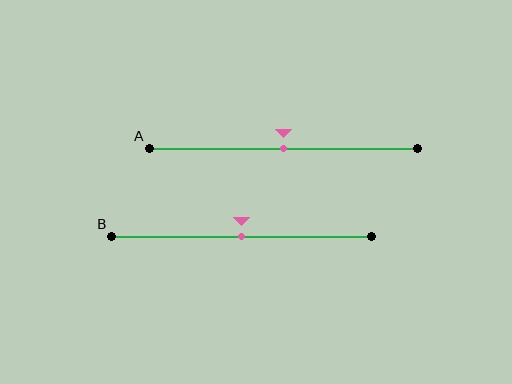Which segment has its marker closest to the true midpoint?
Segment A has its marker closest to the true midpoint.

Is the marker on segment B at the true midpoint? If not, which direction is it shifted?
Yes, the marker on segment B is at the true midpoint.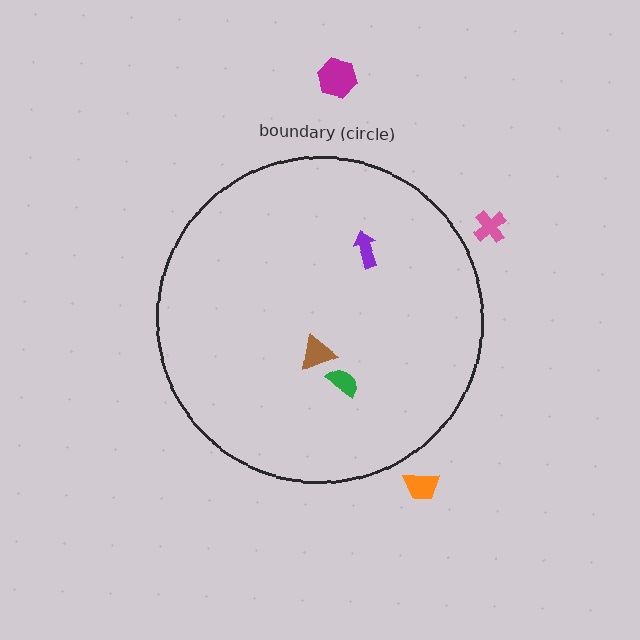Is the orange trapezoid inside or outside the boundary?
Outside.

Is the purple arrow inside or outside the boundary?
Inside.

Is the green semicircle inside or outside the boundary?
Inside.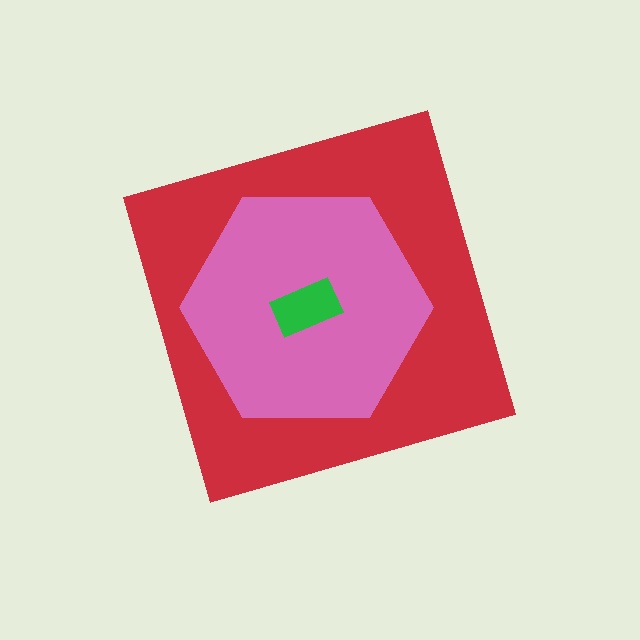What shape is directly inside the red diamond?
The pink hexagon.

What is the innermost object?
The green rectangle.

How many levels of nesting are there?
3.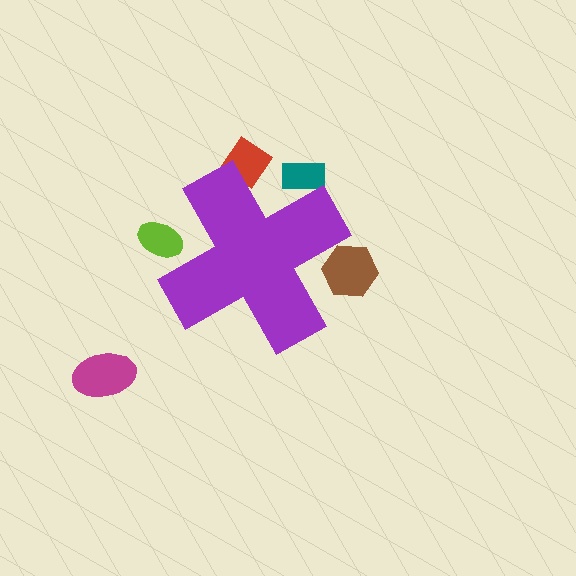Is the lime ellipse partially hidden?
Yes, the lime ellipse is partially hidden behind the purple cross.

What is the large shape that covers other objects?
A purple cross.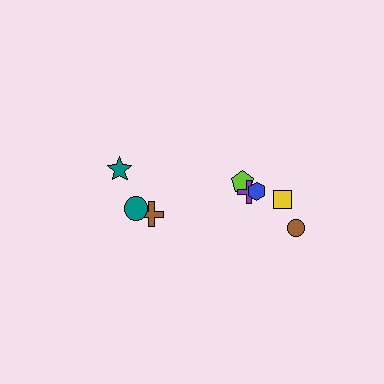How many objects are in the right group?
There are 5 objects.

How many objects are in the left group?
There are 3 objects.